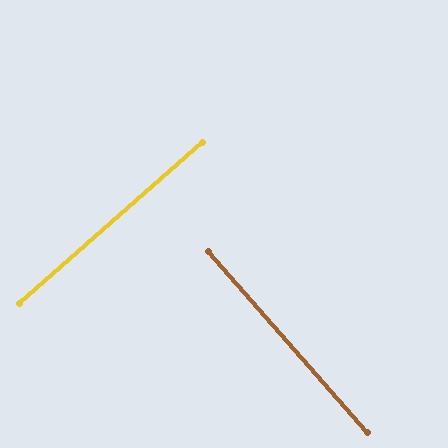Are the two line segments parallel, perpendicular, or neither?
Perpendicular — they meet at approximately 90°.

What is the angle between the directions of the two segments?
Approximately 90 degrees.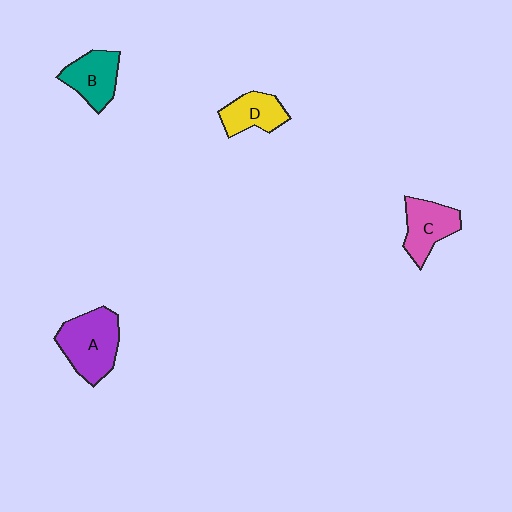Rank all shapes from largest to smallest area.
From largest to smallest: A (purple), C (pink), B (teal), D (yellow).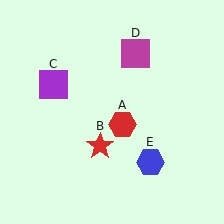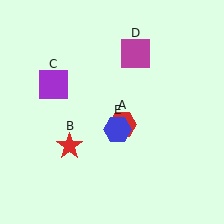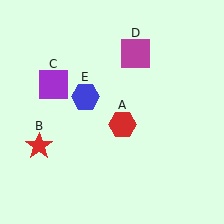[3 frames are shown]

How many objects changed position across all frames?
2 objects changed position: red star (object B), blue hexagon (object E).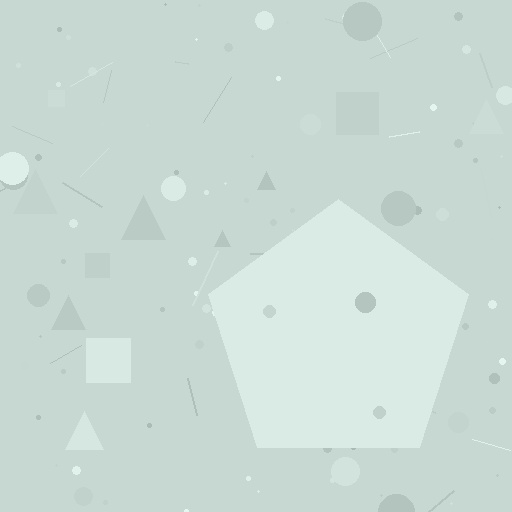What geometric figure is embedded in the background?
A pentagon is embedded in the background.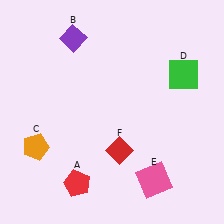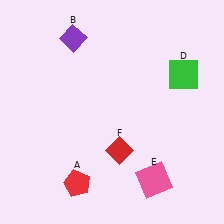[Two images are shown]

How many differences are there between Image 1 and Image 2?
There is 1 difference between the two images.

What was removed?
The orange pentagon (C) was removed in Image 2.